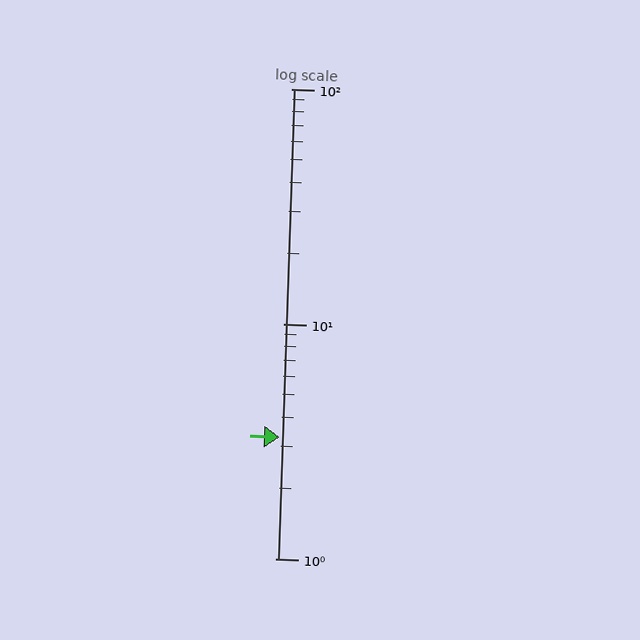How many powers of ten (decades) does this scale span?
The scale spans 2 decades, from 1 to 100.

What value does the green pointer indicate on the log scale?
The pointer indicates approximately 3.3.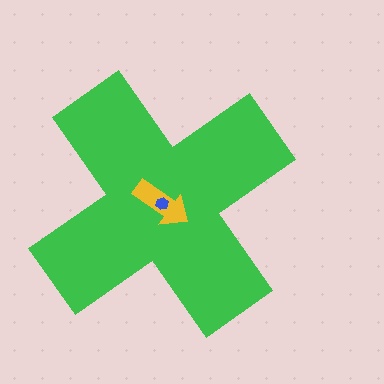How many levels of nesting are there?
3.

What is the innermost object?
The blue hexagon.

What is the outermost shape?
The green cross.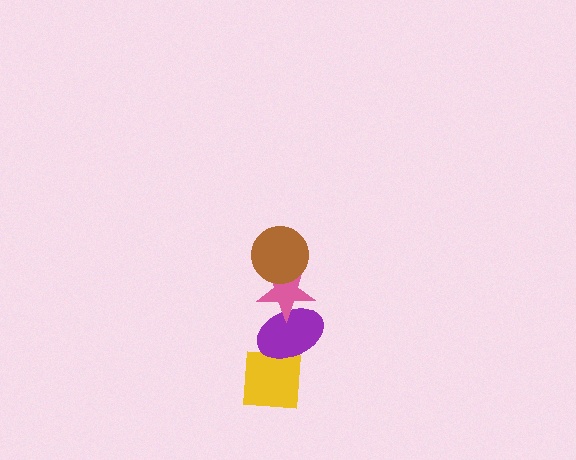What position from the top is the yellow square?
The yellow square is 4th from the top.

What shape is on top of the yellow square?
The purple ellipse is on top of the yellow square.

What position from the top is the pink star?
The pink star is 2nd from the top.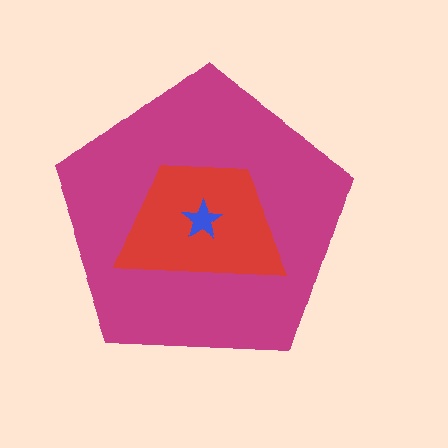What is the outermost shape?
The magenta pentagon.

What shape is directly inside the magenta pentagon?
The red trapezoid.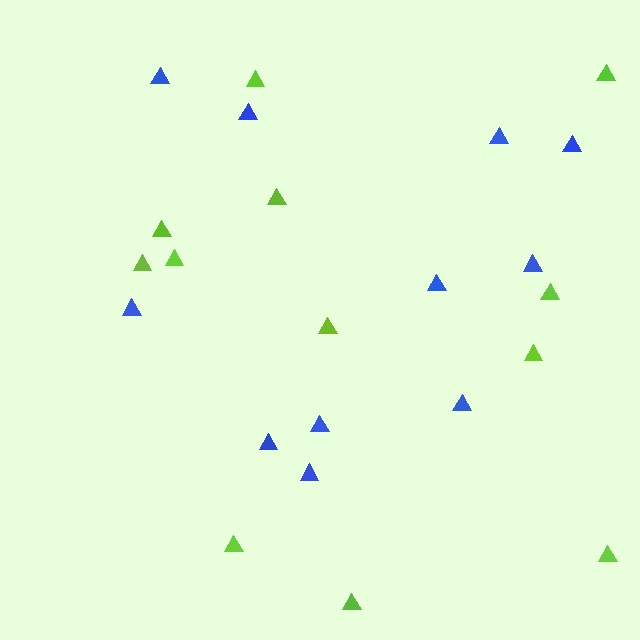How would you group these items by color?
There are 2 groups: one group of blue triangles (11) and one group of lime triangles (12).